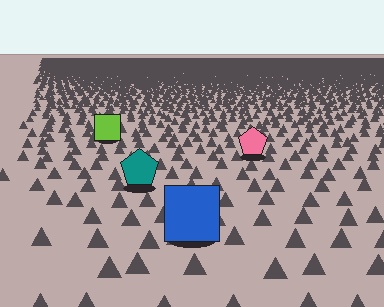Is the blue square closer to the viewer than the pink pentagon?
Yes. The blue square is closer — you can tell from the texture gradient: the ground texture is coarser near it.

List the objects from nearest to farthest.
From nearest to farthest: the blue square, the teal pentagon, the pink pentagon, the lime square.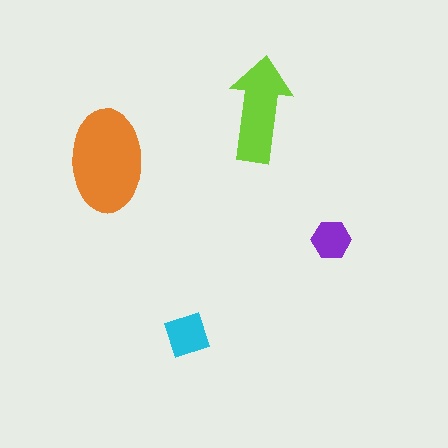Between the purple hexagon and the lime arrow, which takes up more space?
The lime arrow.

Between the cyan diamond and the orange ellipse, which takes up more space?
The orange ellipse.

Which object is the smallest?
The purple hexagon.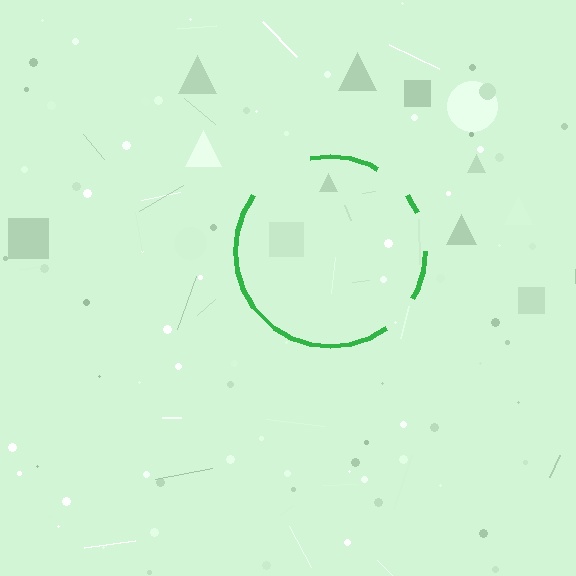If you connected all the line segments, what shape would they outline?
They would outline a circle.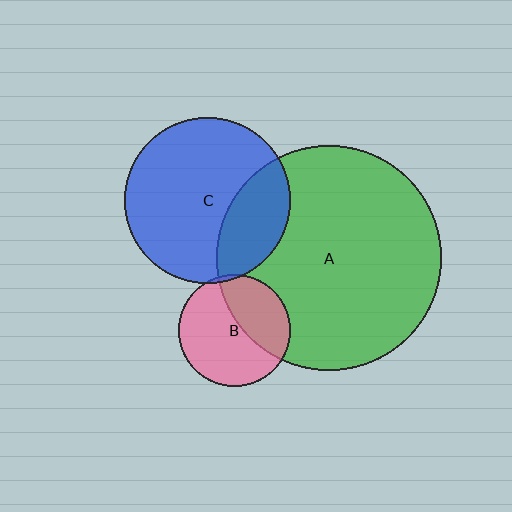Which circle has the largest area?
Circle A (green).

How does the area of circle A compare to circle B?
Approximately 4.0 times.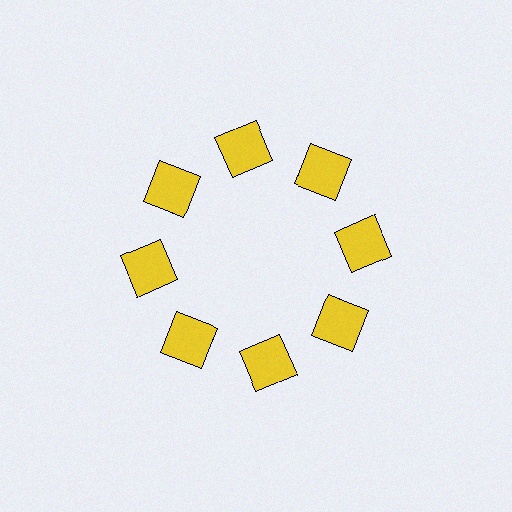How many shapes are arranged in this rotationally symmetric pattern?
There are 8 shapes, arranged in 8 groups of 1.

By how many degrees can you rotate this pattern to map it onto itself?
The pattern maps onto itself every 45 degrees of rotation.